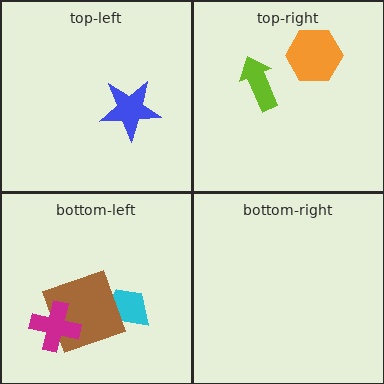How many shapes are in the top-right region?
2.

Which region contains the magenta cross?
The bottom-left region.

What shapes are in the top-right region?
The orange hexagon, the lime arrow.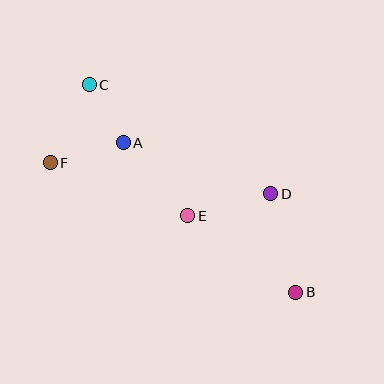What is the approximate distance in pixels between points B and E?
The distance between B and E is approximately 133 pixels.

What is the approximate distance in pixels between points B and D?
The distance between B and D is approximately 102 pixels.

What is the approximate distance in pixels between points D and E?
The distance between D and E is approximately 86 pixels.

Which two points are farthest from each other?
Points B and C are farthest from each other.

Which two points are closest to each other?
Points A and C are closest to each other.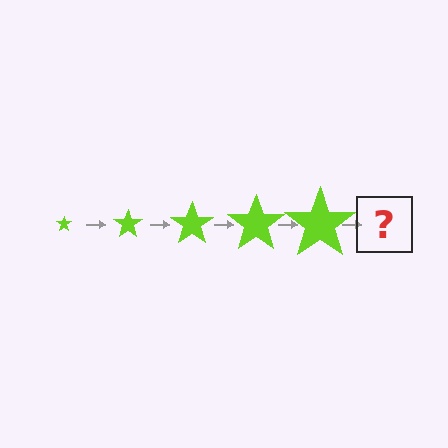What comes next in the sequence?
The next element should be a lime star, larger than the previous one.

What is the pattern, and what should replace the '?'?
The pattern is that the star gets progressively larger each step. The '?' should be a lime star, larger than the previous one.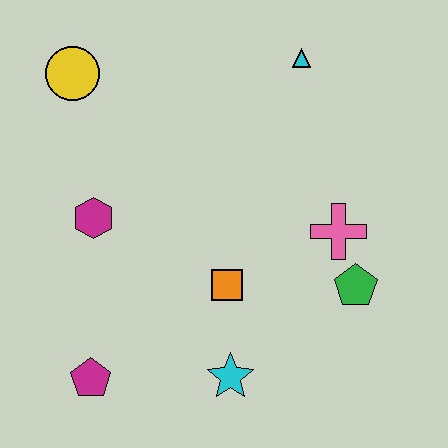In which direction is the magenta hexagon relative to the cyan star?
The magenta hexagon is above the cyan star.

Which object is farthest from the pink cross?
The yellow circle is farthest from the pink cross.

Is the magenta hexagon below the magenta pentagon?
No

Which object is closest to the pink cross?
The green pentagon is closest to the pink cross.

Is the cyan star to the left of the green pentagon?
Yes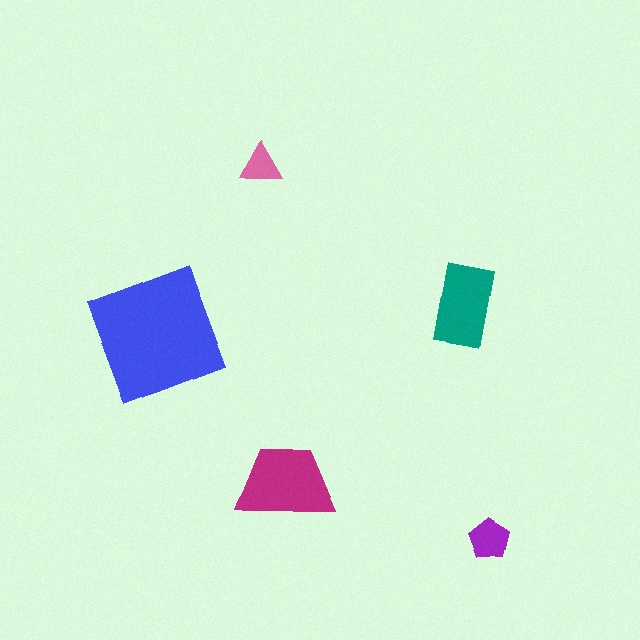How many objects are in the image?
There are 5 objects in the image.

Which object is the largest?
The blue square.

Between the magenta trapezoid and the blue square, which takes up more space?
The blue square.